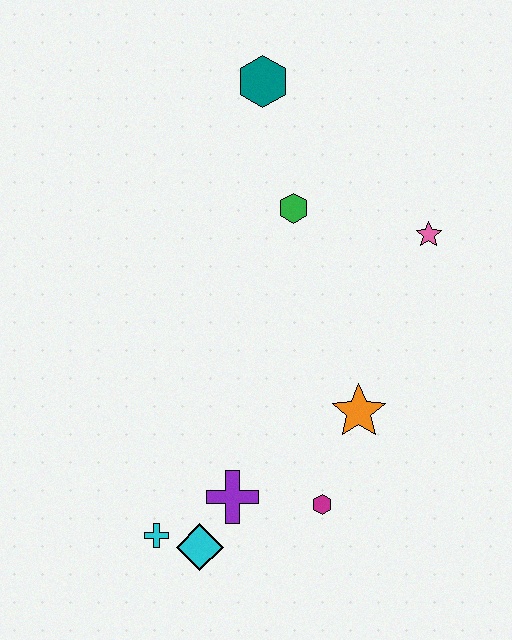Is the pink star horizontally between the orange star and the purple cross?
No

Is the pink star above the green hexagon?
No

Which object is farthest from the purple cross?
The teal hexagon is farthest from the purple cross.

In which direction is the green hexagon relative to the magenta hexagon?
The green hexagon is above the magenta hexagon.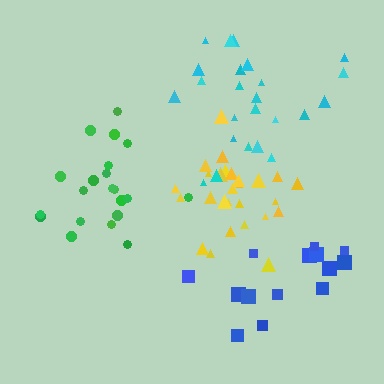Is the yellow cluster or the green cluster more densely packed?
Yellow.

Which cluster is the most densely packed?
Yellow.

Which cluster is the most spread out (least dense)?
Blue.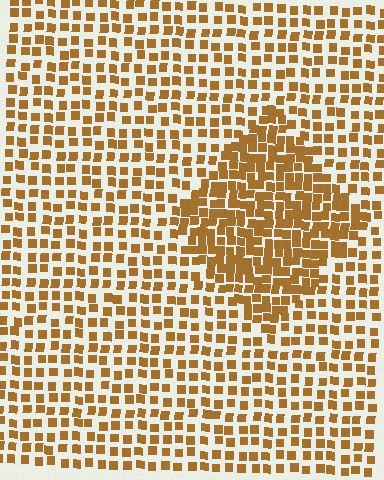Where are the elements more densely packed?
The elements are more densely packed inside the diamond boundary.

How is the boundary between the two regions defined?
The boundary is defined by a change in element density (approximately 1.8x ratio). All elements are the same color, size, and shape.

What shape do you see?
I see a diamond.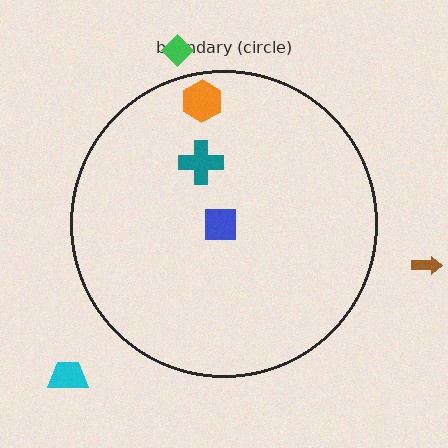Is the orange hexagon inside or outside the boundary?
Inside.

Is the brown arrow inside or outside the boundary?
Outside.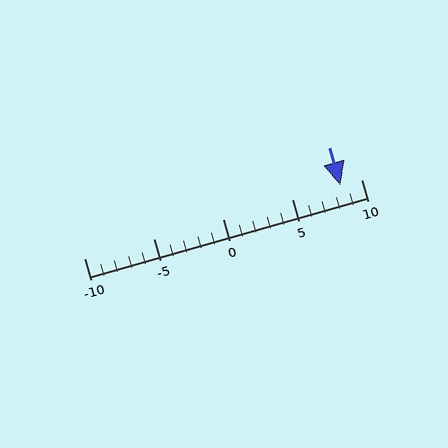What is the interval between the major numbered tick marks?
The major tick marks are spaced 5 units apart.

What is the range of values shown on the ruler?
The ruler shows values from -10 to 10.